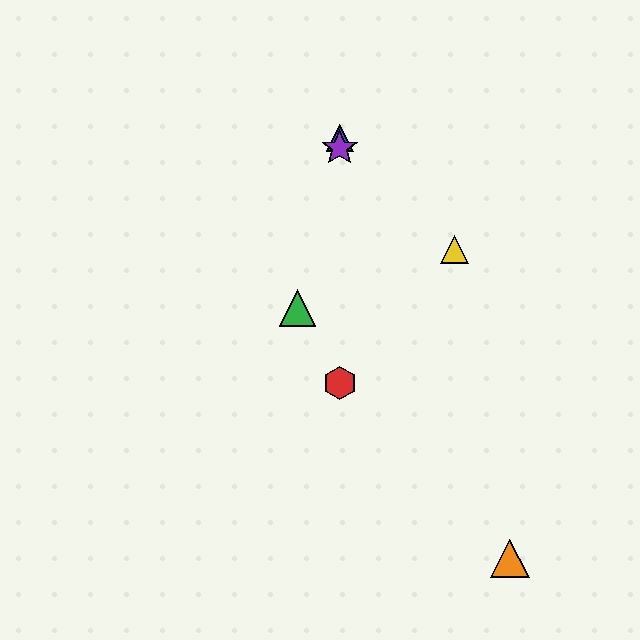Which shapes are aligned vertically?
The red hexagon, the blue triangle, the purple star are aligned vertically.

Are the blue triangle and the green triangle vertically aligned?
No, the blue triangle is at x≈340 and the green triangle is at x≈297.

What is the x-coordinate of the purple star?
The purple star is at x≈340.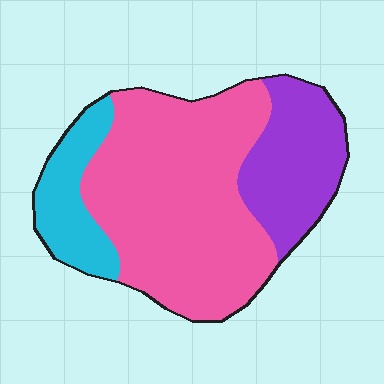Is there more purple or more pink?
Pink.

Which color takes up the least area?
Cyan, at roughly 15%.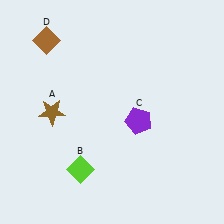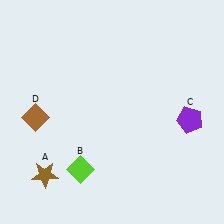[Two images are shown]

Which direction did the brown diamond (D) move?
The brown diamond (D) moved down.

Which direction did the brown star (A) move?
The brown star (A) moved down.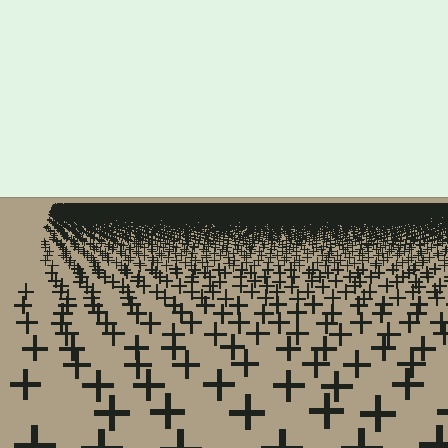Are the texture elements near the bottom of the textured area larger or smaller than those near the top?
Larger. Near the bottom, elements are closer to the viewer and appear at a bigger on-screen size.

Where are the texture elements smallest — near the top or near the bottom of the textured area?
Near the top.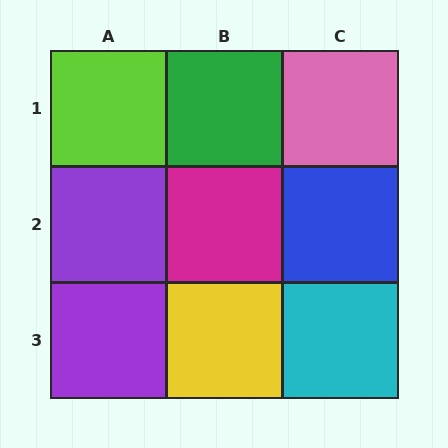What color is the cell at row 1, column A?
Lime.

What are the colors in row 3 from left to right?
Purple, yellow, cyan.